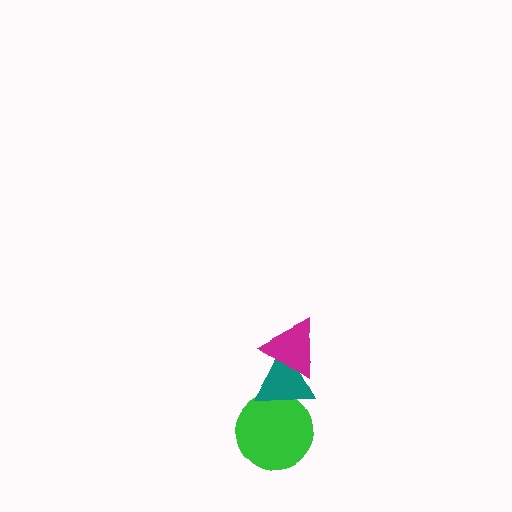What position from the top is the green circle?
The green circle is 3rd from the top.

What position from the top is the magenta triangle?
The magenta triangle is 1st from the top.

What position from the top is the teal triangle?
The teal triangle is 2nd from the top.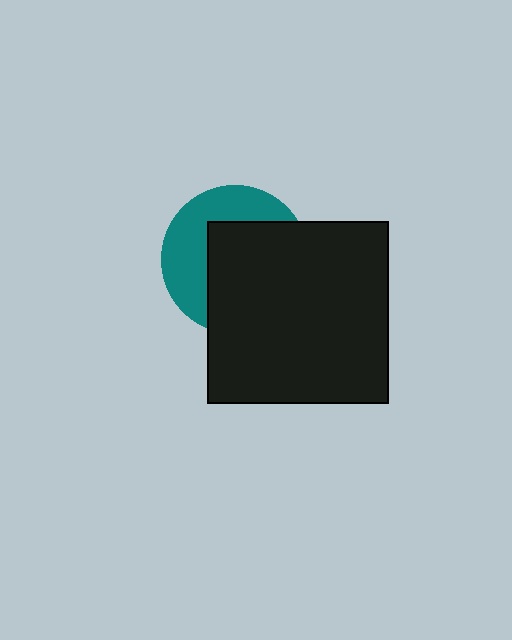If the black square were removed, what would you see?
You would see the complete teal circle.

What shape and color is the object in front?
The object in front is a black square.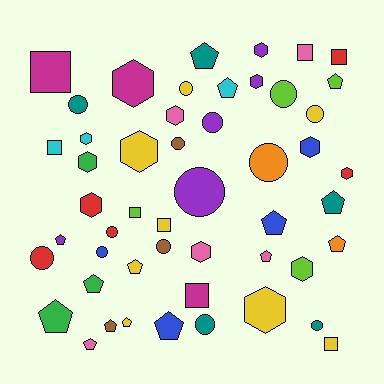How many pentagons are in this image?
There are 15 pentagons.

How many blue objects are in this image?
There are 4 blue objects.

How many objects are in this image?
There are 50 objects.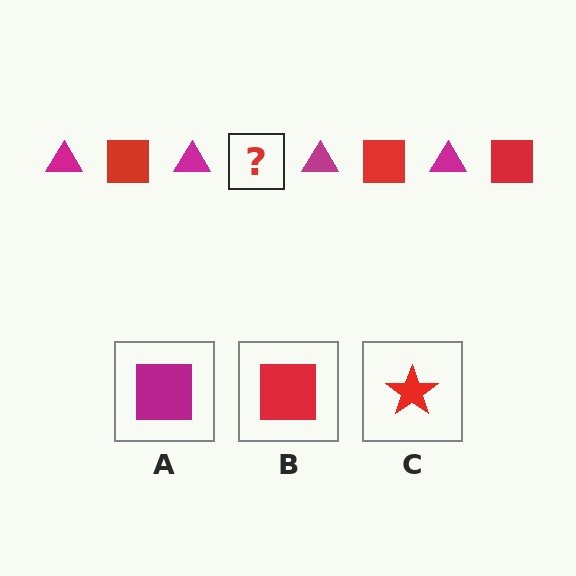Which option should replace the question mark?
Option B.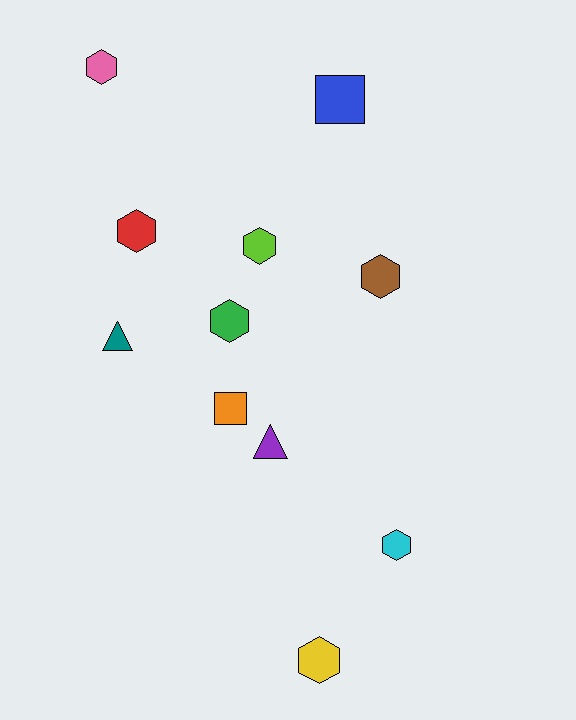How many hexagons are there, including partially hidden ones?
There are 7 hexagons.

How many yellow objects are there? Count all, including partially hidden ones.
There is 1 yellow object.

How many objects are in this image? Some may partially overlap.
There are 11 objects.